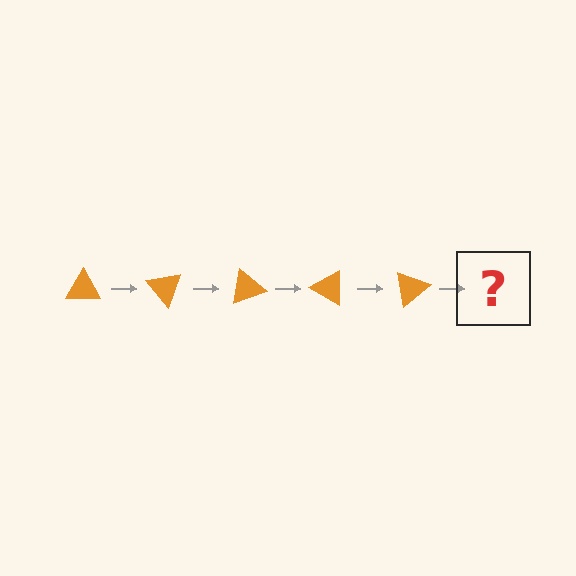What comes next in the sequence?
The next element should be an orange triangle rotated 250 degrees.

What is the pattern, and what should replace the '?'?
The pattern is that the triangle rotates 50 degrees each step. The '?' should be an orange triangle rotated 250 degrees.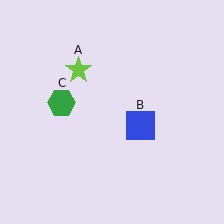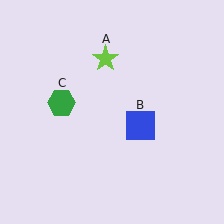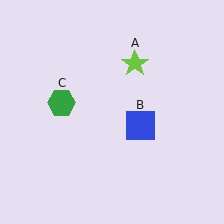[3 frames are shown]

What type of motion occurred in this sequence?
The lime star (object A) rotated clockwise around the center of the scene.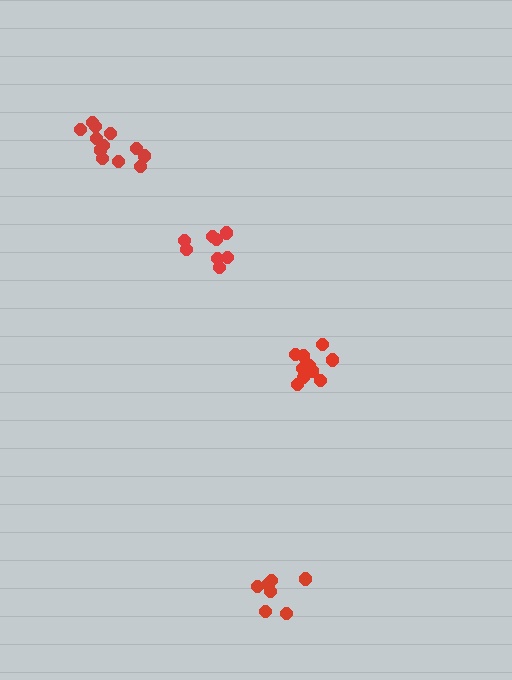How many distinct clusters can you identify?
There are 4 distinct clusters.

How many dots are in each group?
Group 1: 8 dots, Group 2: 11 dots, Group 3: 12 dots, Group 4: 8 dots (39 total).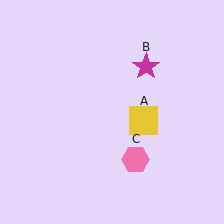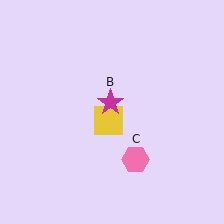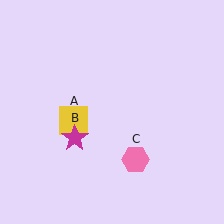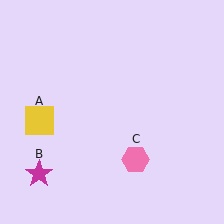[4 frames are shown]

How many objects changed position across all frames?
2 objects changed position: yellow square (object A), magenta star (object B).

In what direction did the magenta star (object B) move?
The magenta star (object B) moved down and to the left.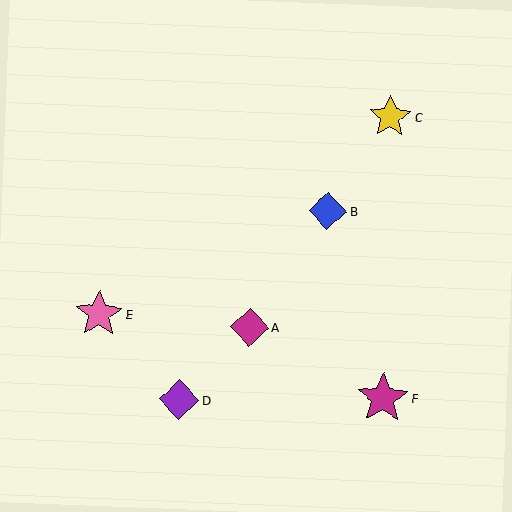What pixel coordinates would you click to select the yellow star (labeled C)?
Click at (390, 117) to select the yellow star C.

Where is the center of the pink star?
The center of the pink star is at (99, 314).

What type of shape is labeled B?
Shape B is a blue diamond.